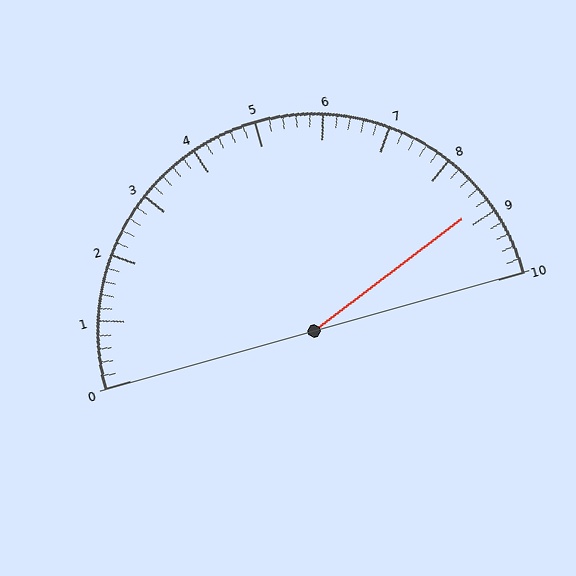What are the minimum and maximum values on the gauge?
The gauge ranges from 0 to 10.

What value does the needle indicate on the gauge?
The needle indicates approximately 8.8.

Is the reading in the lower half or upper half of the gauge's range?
The reading is in the upper half of the range (0 to 10).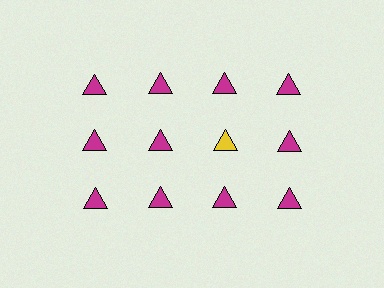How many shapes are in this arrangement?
There are 12 shapes arranged in a grid pattern.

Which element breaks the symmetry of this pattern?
The yellow triangle in the second row, center column breaks the symmetry. All other shapes are magenta triangles.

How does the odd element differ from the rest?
It has a different color: yellow instead of magenta.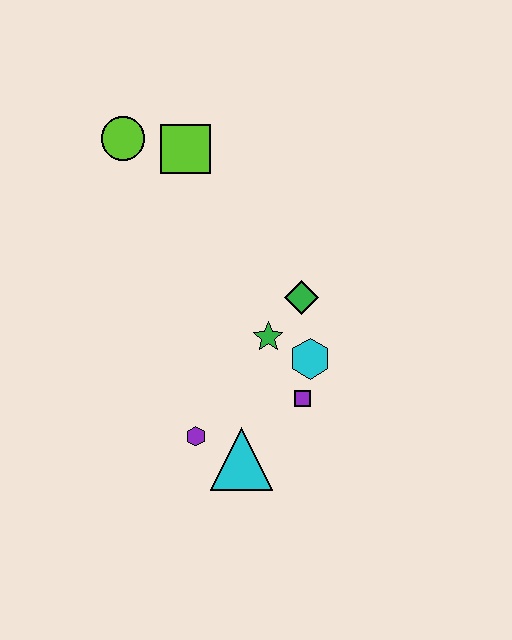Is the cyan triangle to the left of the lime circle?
No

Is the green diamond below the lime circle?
Yes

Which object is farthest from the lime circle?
The cyan triangle is farthest from the lime circle.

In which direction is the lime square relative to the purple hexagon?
The lime square is above the purple hexagon.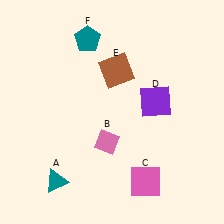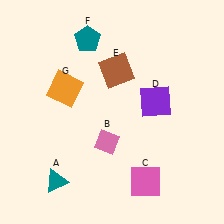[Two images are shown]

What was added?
An orange square (G) was added in Image 2.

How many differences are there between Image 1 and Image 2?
There is 1 difference between the two images.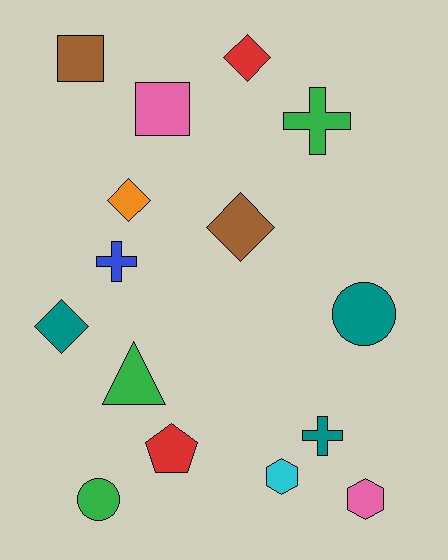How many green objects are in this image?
There are 3 green objects.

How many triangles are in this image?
There is 1 triangle.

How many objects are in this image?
There are 15 objects.